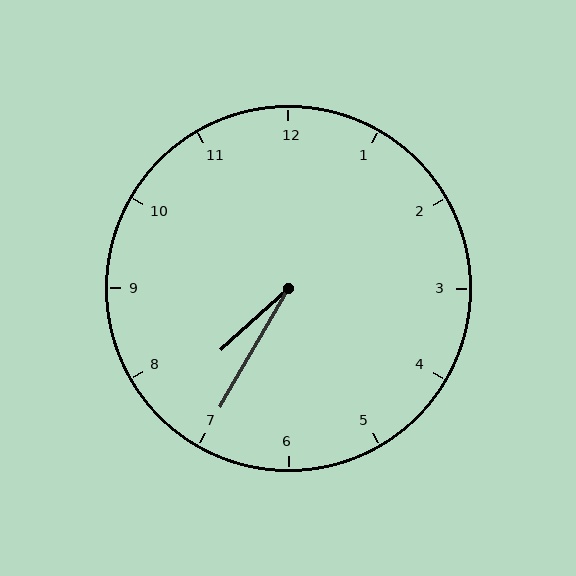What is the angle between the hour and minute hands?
Approximately 18 degrees.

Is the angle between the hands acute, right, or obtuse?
It is acute.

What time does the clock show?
7:35.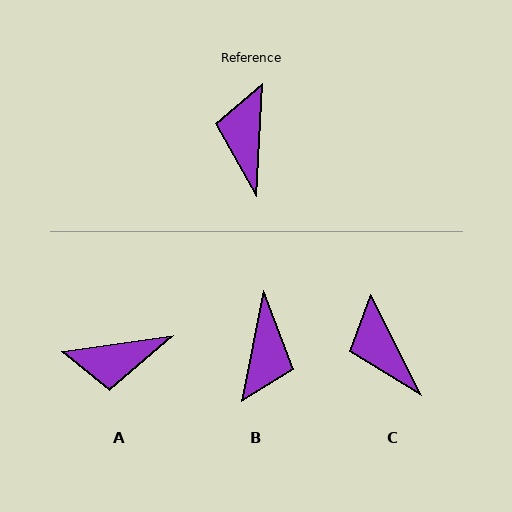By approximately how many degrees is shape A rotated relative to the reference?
Approximately 101 degrees counter-clockwise.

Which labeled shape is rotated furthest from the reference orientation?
B, about 171 degrees away.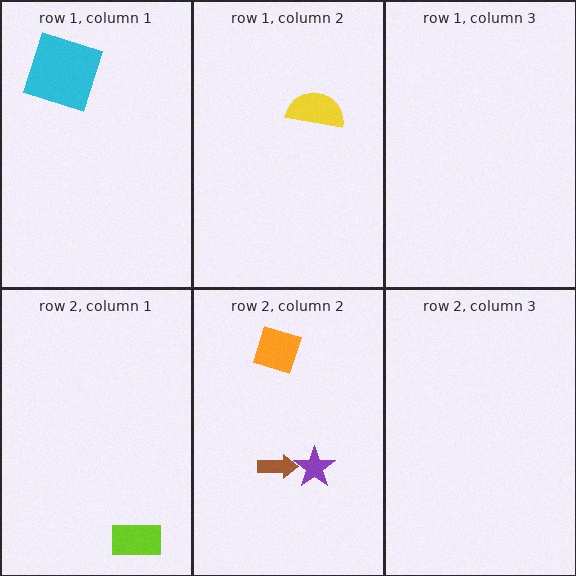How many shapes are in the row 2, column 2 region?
3.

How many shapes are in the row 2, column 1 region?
1.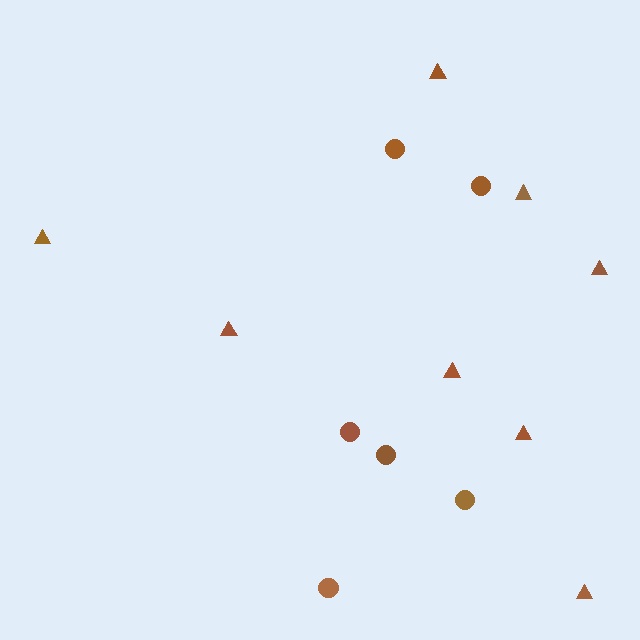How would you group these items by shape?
There are 2 groups: one group of circles (6) and one group of triangles (8).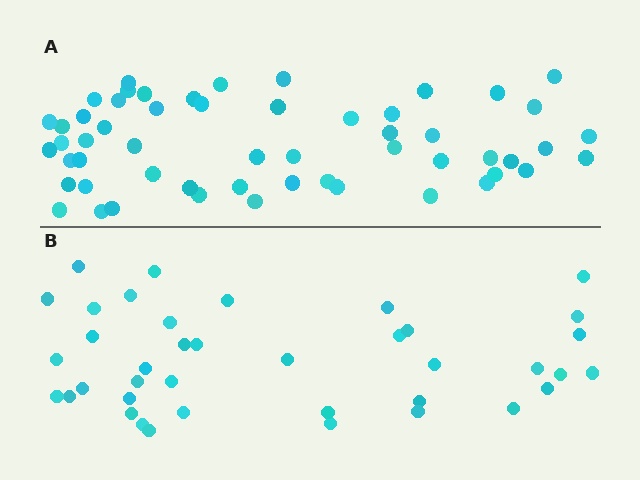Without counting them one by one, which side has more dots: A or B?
Region A (the top region) has more dots.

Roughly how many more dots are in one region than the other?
Region A has approximately 15 more dots than region B.